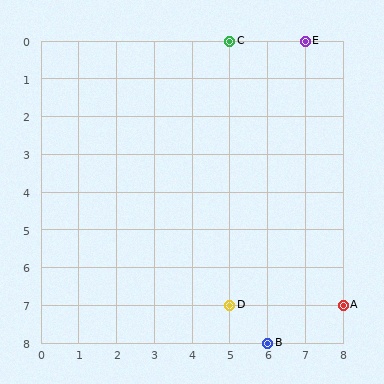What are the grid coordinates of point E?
Point E is at grid coordinates (7, 0).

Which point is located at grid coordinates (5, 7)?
Point D is at (5, 7).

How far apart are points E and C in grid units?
Points E and C are 2 columns apart.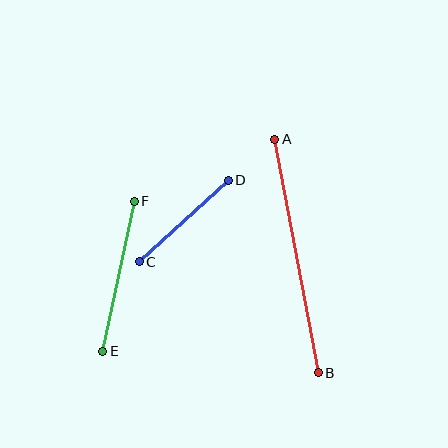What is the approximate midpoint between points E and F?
The midpoint is at approximately (118, 276) pixels.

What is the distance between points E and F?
The distance is approximately 153 pixels.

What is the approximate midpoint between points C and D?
The midpoint is at approximately (184, 221) pixels.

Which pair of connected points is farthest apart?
Points A and B are farthest apart.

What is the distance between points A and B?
The distance is approximately 237 pixels.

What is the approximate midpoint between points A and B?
The midpoint is at approximately (296, 256) pixels.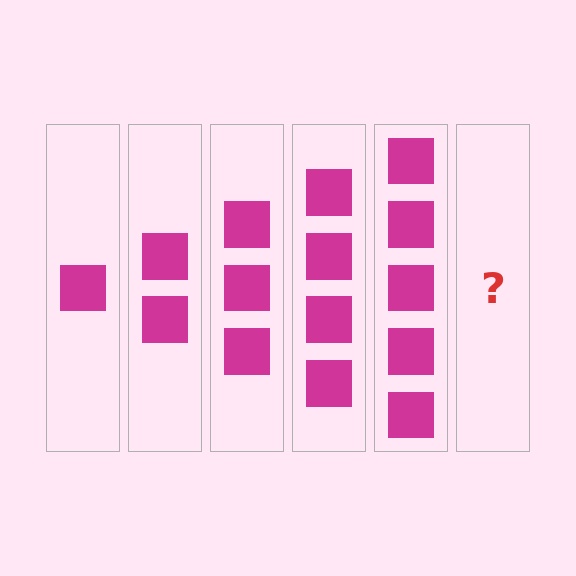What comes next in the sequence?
The next element should be 6 squares.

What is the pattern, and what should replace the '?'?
The pattern is that each step adds one more square. The '?' should be 6 squares.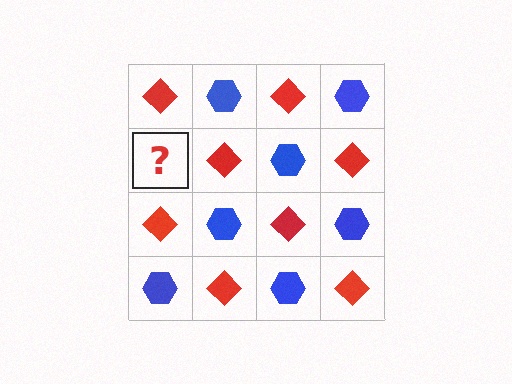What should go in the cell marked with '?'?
The missing cell should contain a blue hexagon.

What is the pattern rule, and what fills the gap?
The rule is that it alternates red diamond and blue hexagon in a checkerboard pattern. The gap should be filled with a blue hexagon.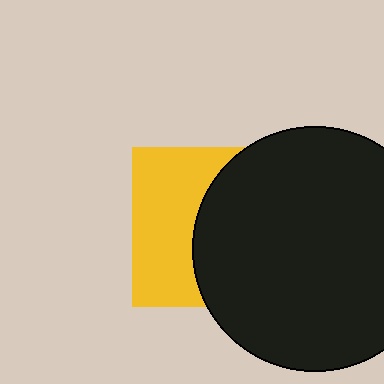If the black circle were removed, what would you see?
You would see the complete yellow square.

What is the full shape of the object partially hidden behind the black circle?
The partially hidden object is a yellow square.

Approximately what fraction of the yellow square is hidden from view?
Roughly 55% of the yellow square is hidden behind the black circle.